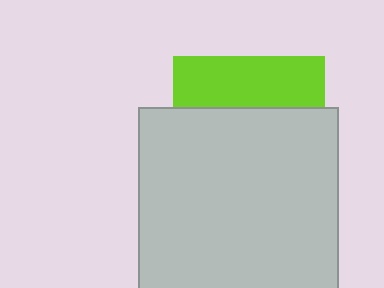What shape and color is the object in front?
The object in front is a light gray square.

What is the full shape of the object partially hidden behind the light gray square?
The partially hidden object is a lime square.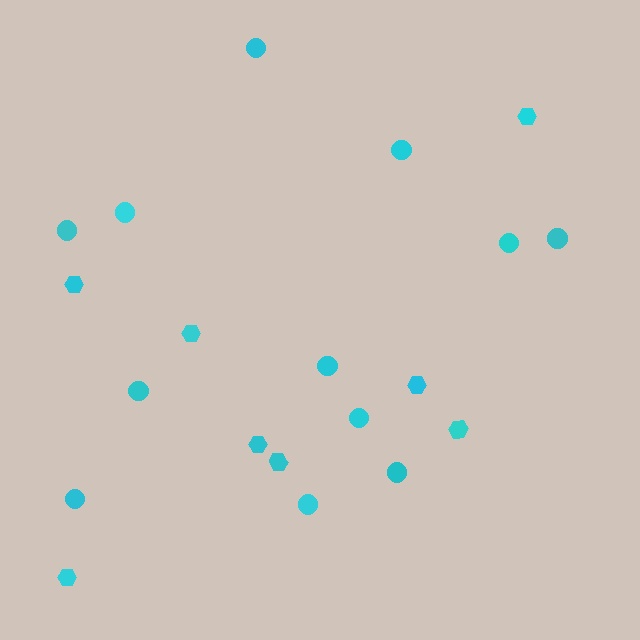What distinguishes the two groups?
There are 2 groups: one group of circles (12) and one group of hexagons (8).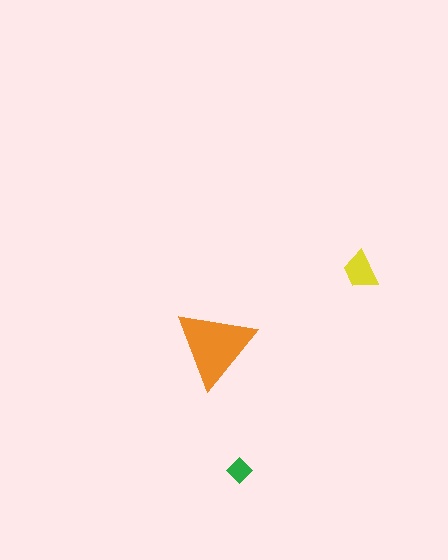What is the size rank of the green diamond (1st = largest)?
3rd.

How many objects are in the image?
There are 3 objects in the image.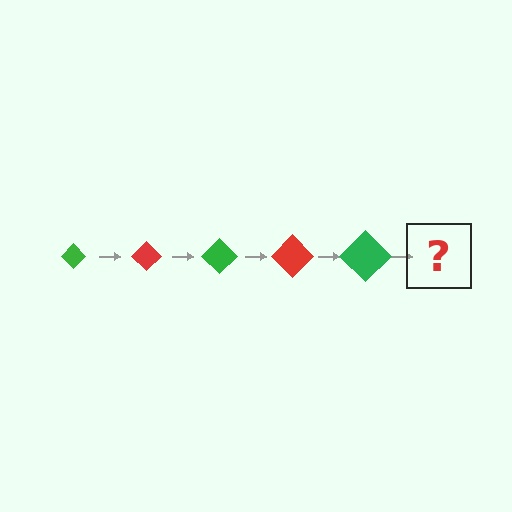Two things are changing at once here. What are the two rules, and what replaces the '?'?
The two rules are that the diamond grows larger each step and the color cycles through green and red. The '?' should be a red diamond, larger than the previous one.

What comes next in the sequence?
The next element should be a red diamond, larger than the previous one.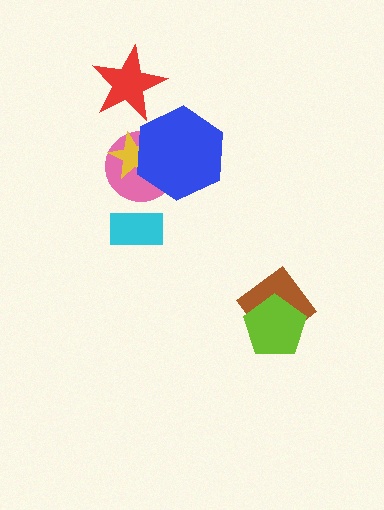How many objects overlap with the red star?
0 objects overlap with the red star.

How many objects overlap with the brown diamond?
1 object overlaps with the brown diamond.